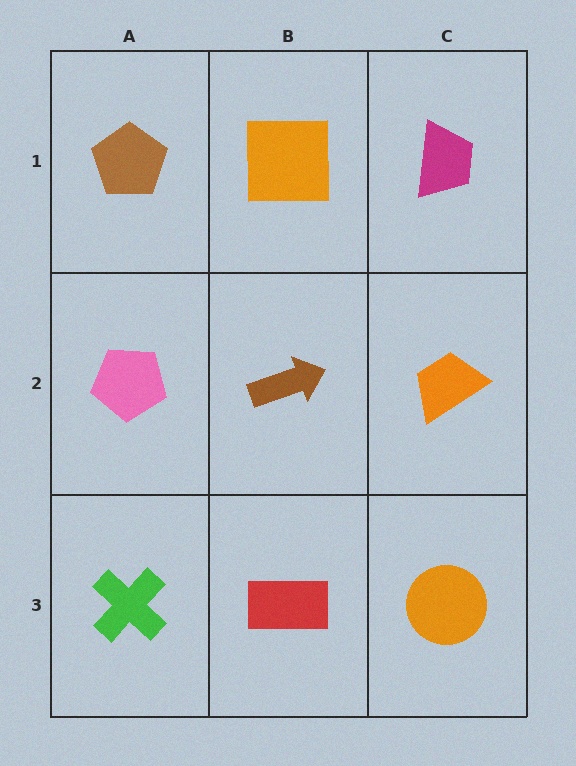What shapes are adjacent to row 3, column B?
A brown arrow (row 2, column B), a green cross (row 3, column A), an orange circle (row 3, column C).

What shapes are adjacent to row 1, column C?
An orange trapezoid (row 2, column C), an orange square (row 1, column B).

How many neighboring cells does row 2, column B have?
4.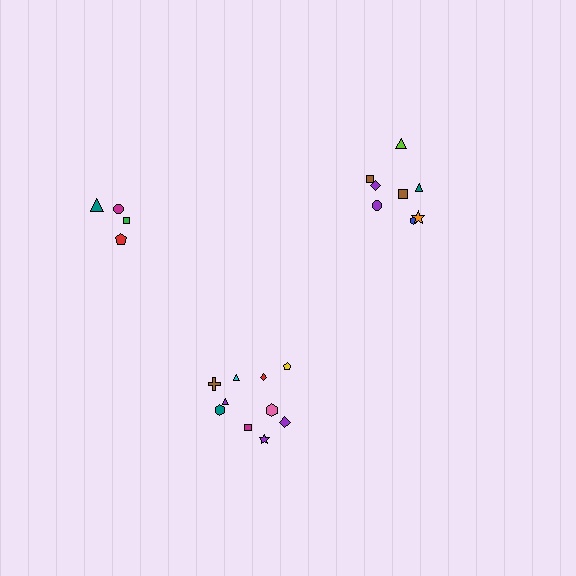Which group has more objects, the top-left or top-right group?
The top-right group.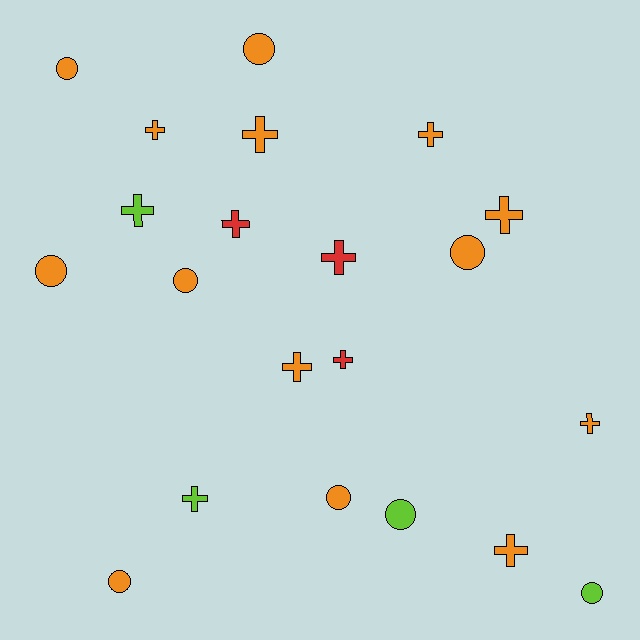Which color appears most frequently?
Orange, with 14 objects.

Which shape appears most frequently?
Cross, with 12 objects.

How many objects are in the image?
There are 21 objects.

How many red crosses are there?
There are 3 red crosses.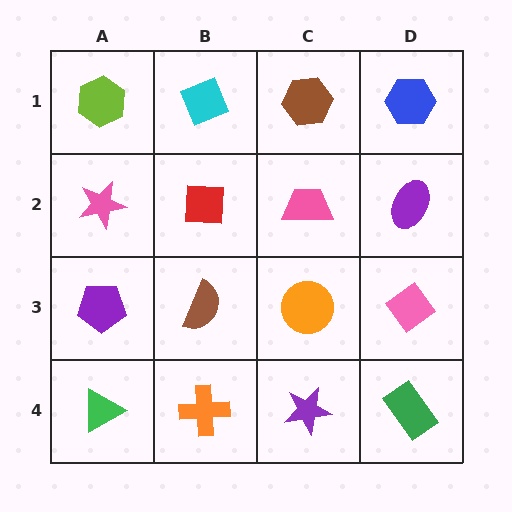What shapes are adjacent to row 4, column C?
An orange circle (row 3, column C), an orange cross (row 4, column B), a green rectangle (row 4, column D).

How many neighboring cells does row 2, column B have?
4.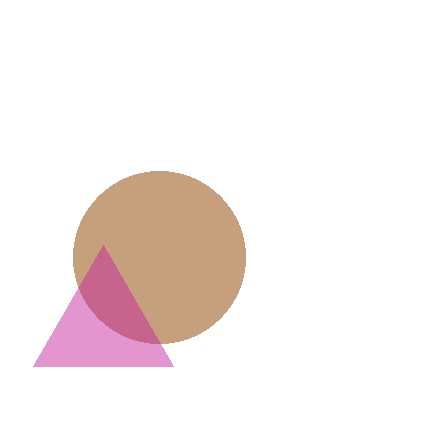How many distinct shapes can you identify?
There are 2 distinct shapes: a brown circle, a magenta triangle.